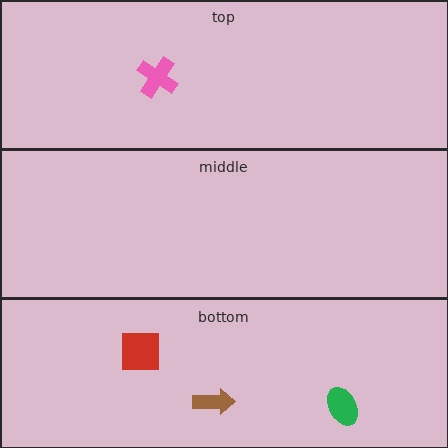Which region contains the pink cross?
The top region.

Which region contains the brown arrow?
The bottom region.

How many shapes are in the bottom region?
3.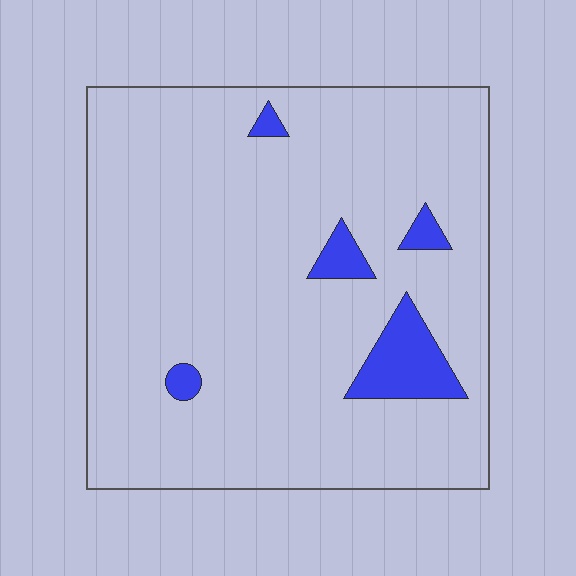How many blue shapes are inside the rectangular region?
5.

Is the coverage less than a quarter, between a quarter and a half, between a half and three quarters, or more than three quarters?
Less than a quarter.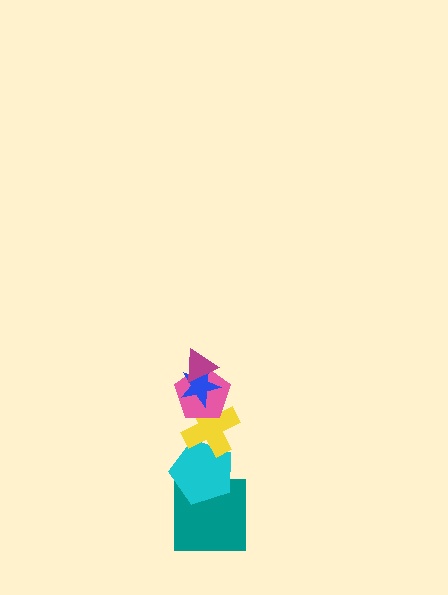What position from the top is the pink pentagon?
The pink pentagon is 3rd from the top.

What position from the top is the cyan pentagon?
The cyan pentagon is 5th from the top.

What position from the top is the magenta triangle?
The magenta triangle is 1st from the top.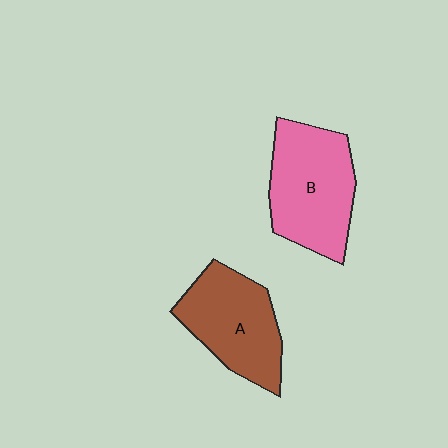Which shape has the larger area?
Shape B (pink).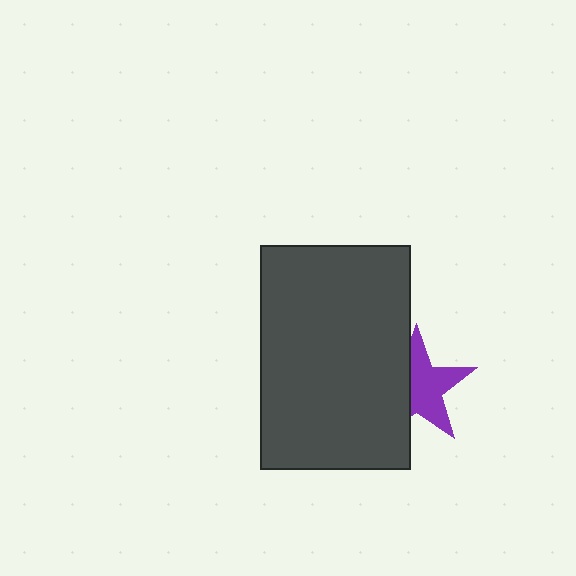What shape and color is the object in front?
The object in front is a dark gray rectangle.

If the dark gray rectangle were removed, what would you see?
You would see the complete purple star.